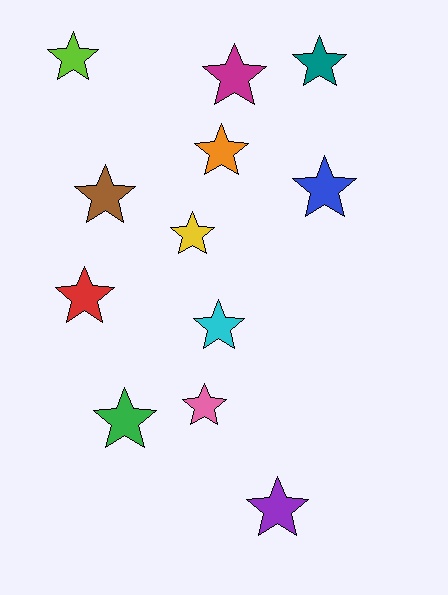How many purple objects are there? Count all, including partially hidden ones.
There is 1 purple object.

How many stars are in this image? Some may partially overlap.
There are 12 stars.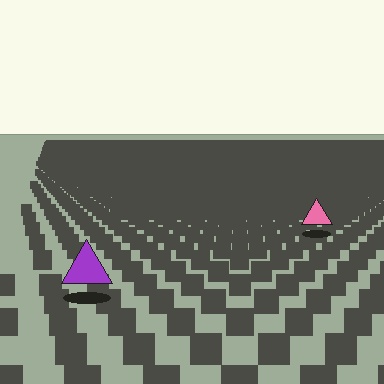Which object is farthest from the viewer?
The pink triangle is farthest from the viewer. It appears smaller and the ground texture around it is denser.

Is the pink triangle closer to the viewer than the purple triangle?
No. The purple triangle is closer — you can tell from the texture gradient: the ground texture is coarser near it.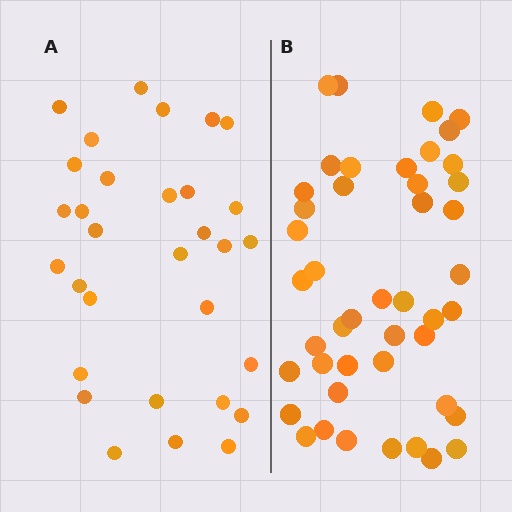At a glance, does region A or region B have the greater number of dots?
Region B (the right region) has more dots.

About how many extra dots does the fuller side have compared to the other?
Region B has approximately 15 more dots than region A.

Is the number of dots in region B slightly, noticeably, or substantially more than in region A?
Region B has substantially more. The ratio is roughly 1.5 to 1.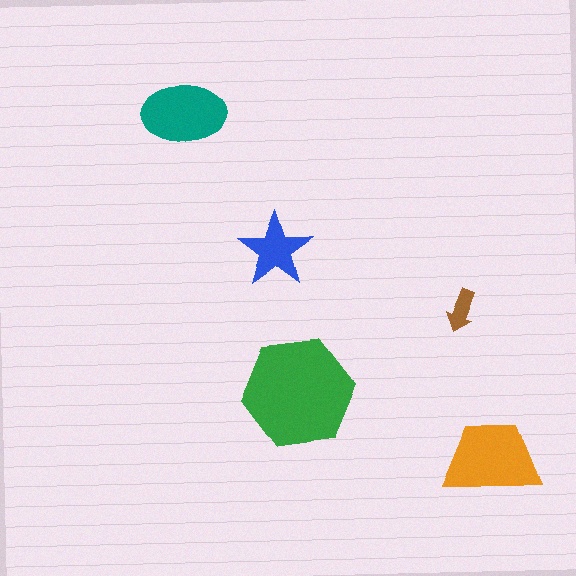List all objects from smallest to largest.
The brown arrow, the blue star, the teal ellipse, the orange trapezoid, the green hexagon.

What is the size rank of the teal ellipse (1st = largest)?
3rd.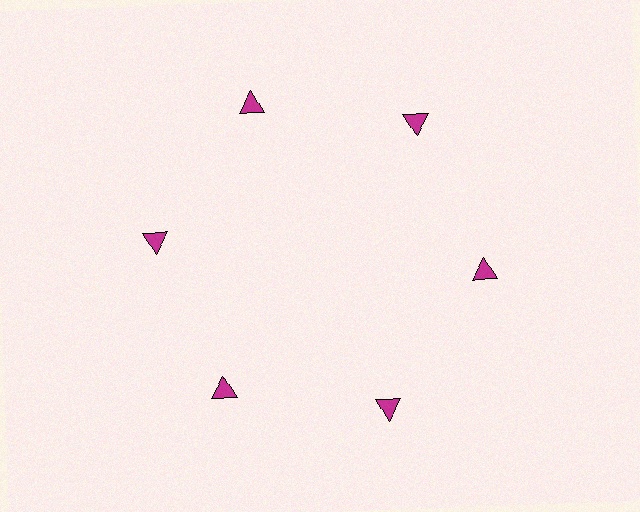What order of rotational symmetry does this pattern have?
This pattern has 6-fold rotational symmetry.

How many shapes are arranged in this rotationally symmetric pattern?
There are 6 shapes, arranged in 6 groups of 1.